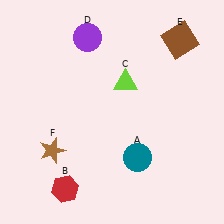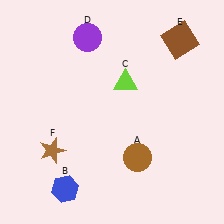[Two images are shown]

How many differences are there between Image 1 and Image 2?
There are 2 differences between the two images.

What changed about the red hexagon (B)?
In Image 1, B is red. In Image 2, it changed to blue.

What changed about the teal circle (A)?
In Image 1, A is teal. In Image 2, it changed to brown.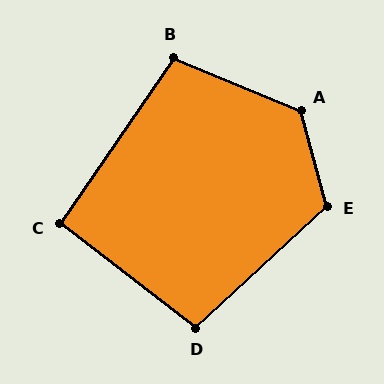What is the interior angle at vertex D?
Approximately 100 degrees (obtuse).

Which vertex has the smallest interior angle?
C, at approximately 93 degrees.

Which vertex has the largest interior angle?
A, at approximately 128 degrees.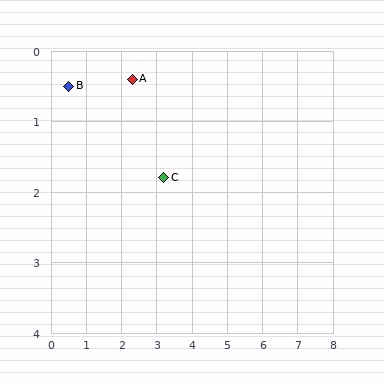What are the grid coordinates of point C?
Point C is at approximately (3.2, 1.8).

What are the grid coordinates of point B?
Point B is at approximately (0.5, 0.5).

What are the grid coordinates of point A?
Point A is at approximately (2.3, 0.4).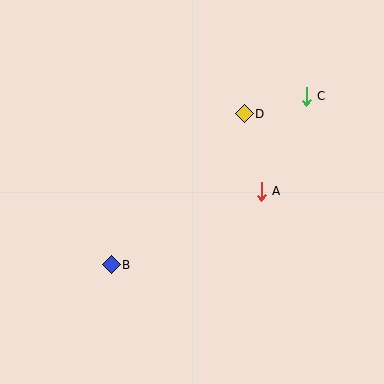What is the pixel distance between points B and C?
The distance between B and C is 258 pixels.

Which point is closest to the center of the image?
Point A at (261, 191) is closest to the center.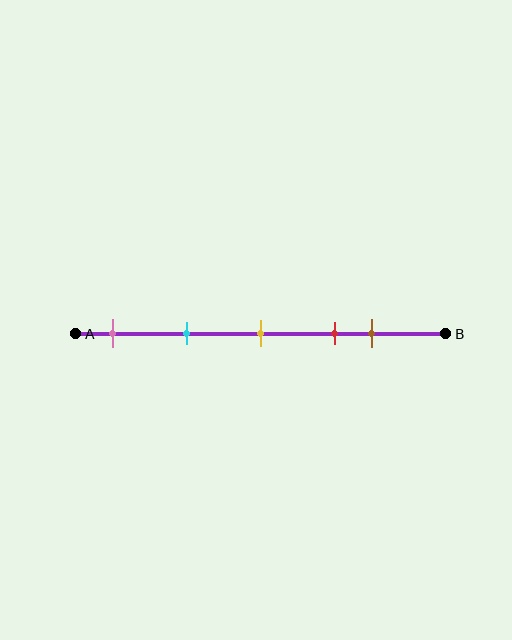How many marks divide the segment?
There are 5 marks dividing the segment.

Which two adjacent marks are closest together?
The red and brown marks are the closest adjacent pair.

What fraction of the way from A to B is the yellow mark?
The yellow mark is approximately 50% (0.5) of the way from A to B.